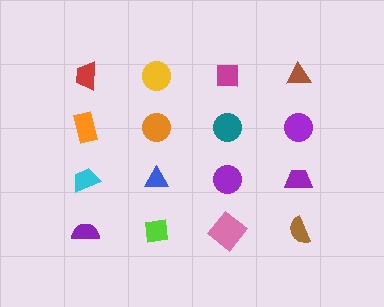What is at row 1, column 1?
A red trapezoid.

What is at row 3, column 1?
A cyan trapezoid.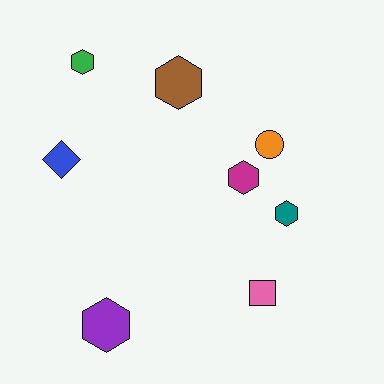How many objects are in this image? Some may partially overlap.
There are 8 objects.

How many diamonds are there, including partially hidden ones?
There is 1 diamond.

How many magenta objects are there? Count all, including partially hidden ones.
There is 1 magenta object.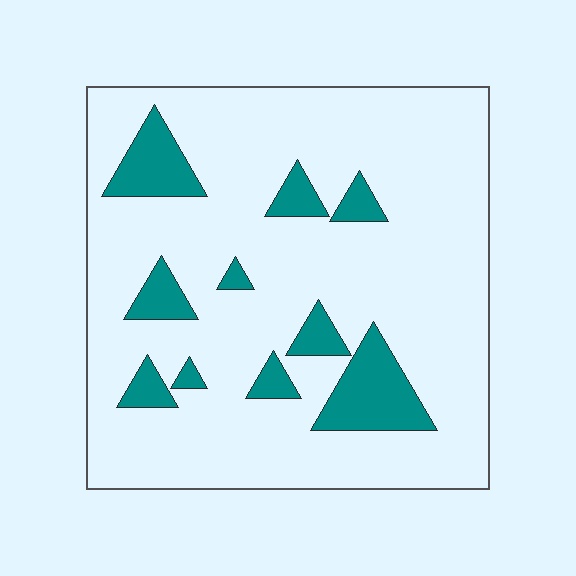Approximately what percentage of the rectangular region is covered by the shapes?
Approximately 15%.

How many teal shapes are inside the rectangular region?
10.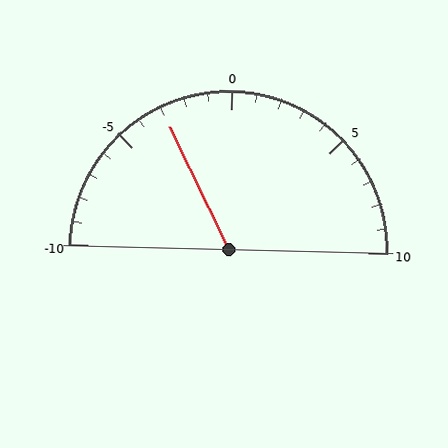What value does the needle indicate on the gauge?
The needle indicates approximately -3.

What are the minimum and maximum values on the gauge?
The gauge ranges from -10 to 10.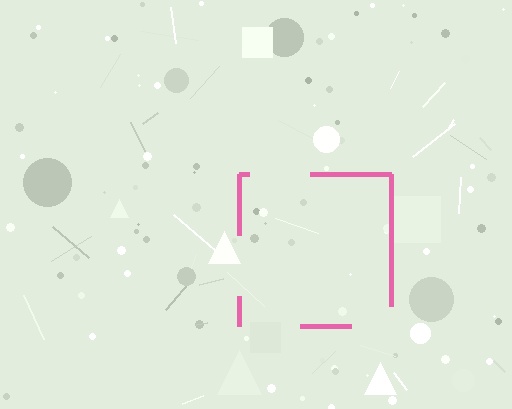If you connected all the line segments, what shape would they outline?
They would outline a square.